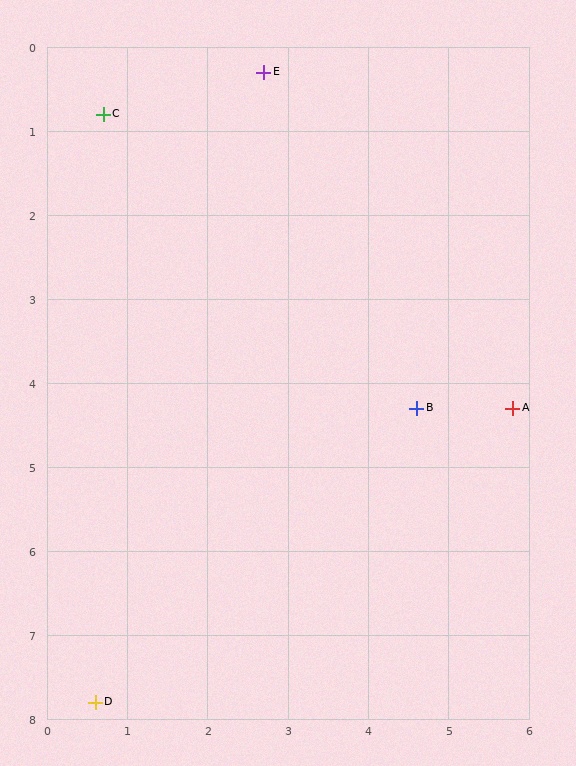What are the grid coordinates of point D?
Point D is at approximately (0.6, 7.8).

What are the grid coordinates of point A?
Point A is at approximately (5.8, 4.3).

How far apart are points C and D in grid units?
Points C and D are about 7.0 grid units apart.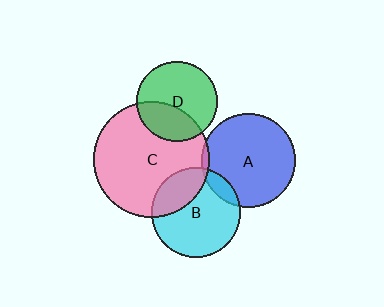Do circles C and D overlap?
Yes.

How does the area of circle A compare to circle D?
Approximately 1.4 times.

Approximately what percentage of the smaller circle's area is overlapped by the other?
Approximately 35%.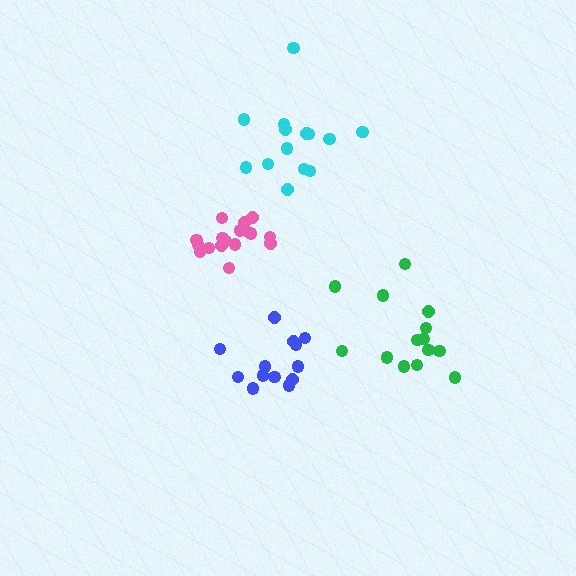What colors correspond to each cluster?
The clusters are colored: green, pink, blue, cyan.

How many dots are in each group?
Group 1: 14 dots, Group 2: 17 dots, Group 3: 13 dots, Group 4: 14 dots (58 total).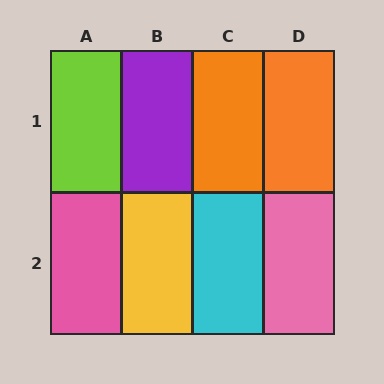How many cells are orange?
2 cells are orange.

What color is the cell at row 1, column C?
Orange.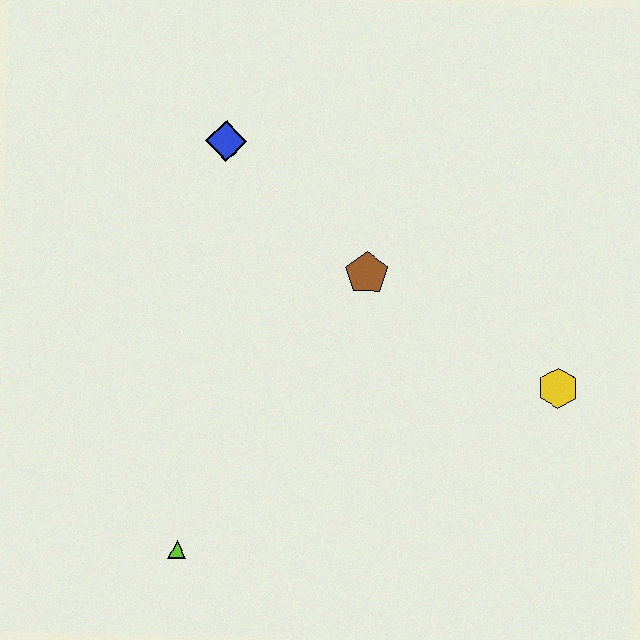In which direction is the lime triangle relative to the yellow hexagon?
The lime triangle is to the left of the yellow hexagon.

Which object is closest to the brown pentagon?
The blue diamond is closest to the brown pentagon.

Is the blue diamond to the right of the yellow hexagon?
No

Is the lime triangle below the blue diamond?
Yes